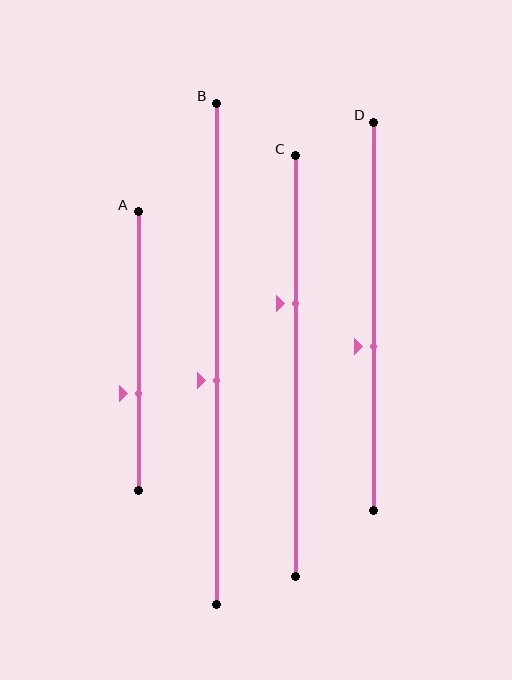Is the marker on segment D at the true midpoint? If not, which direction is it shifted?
No, the marker on segment D is shifted downward by about 8% of the segment length.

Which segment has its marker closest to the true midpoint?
Segment B has its marker closest to the true midpoint.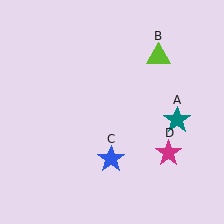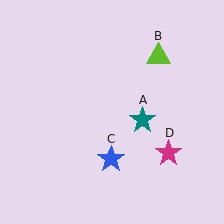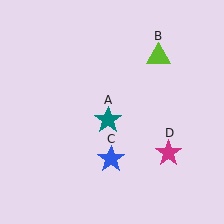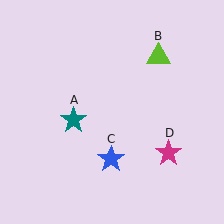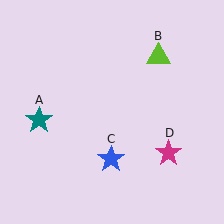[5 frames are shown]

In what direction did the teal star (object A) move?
The teal star (object A) moved left.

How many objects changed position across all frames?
1 object changed position: teal star (object A).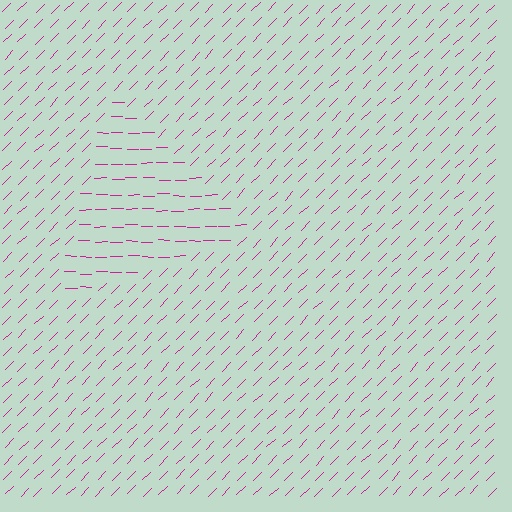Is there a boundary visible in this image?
Yes, there is a texture boundary formed by a change in line orientation.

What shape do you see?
I see a triangle.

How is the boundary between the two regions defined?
The boundary is defined purely by a change in line orientation (approximately 45 degrees difference). All lines are the same color and thickness.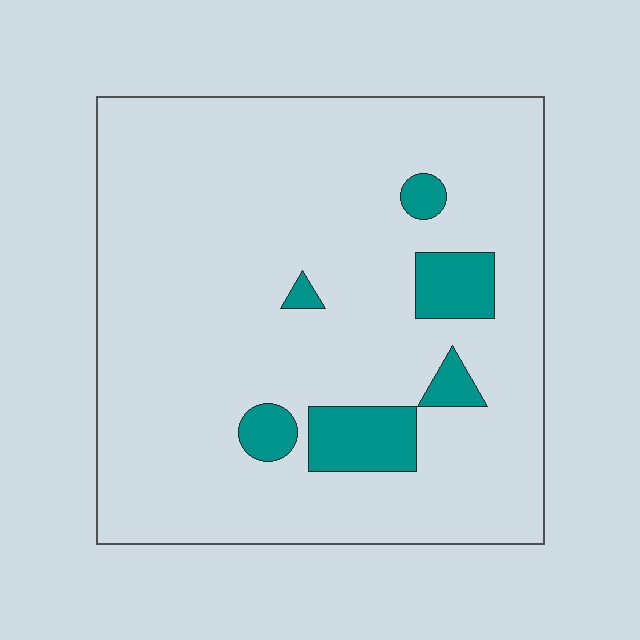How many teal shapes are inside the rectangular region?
6.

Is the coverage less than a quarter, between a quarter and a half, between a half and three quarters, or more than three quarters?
Less than a quarter.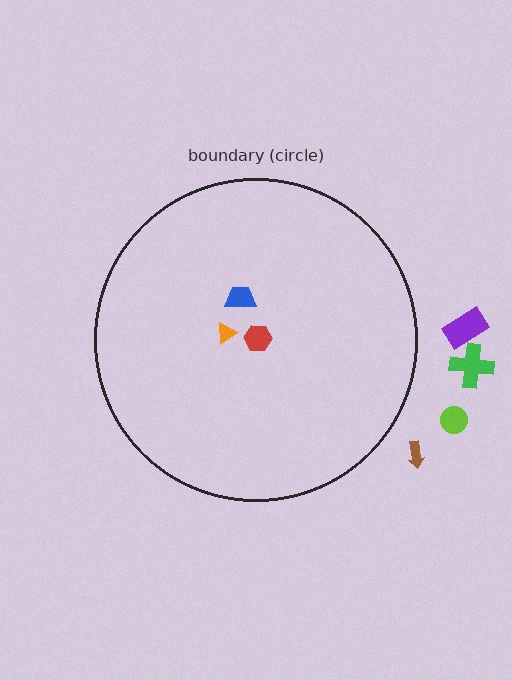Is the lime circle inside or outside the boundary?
Outside.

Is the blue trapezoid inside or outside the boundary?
Inside.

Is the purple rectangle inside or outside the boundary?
Outside.